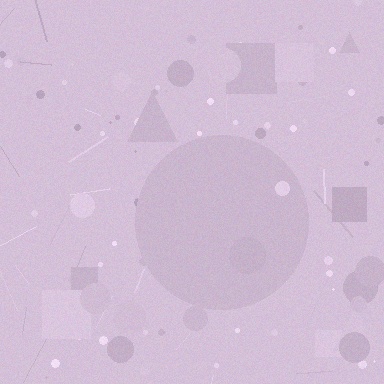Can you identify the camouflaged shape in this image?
The camouflaged shape is a circle.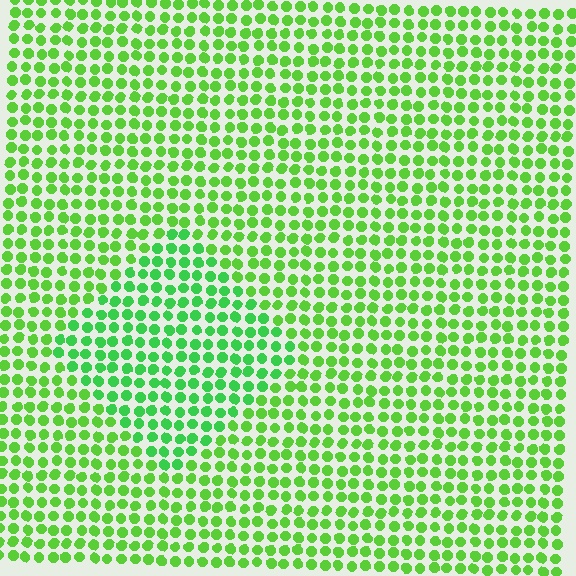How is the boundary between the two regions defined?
The boundary is defined purely by a slight shift in hue (about 22 degrees). Spacing, size, and orientation are identical on both sides.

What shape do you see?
I see a diamond.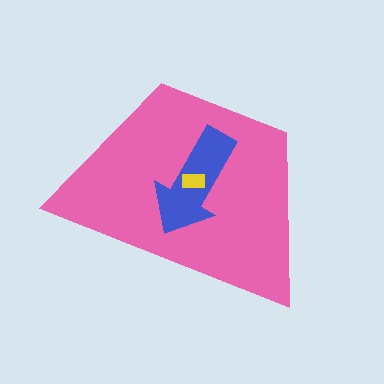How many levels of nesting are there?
3.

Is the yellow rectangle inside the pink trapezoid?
Yes.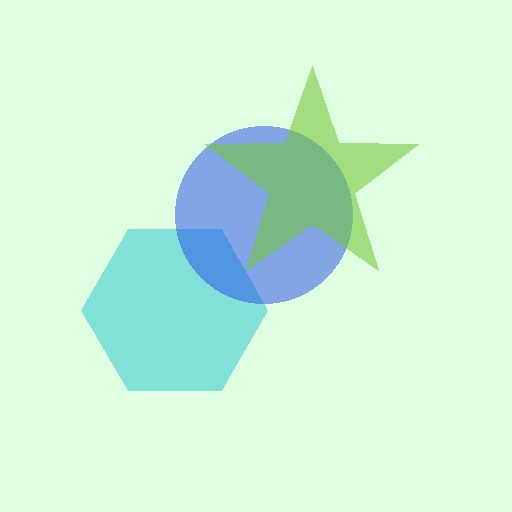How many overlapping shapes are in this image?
There are 3 overlapping shapes in the image.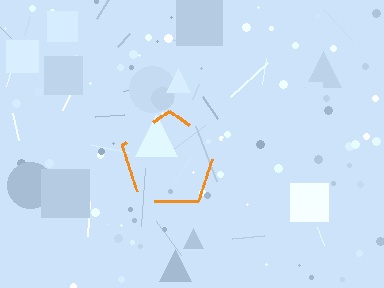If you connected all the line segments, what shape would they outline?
They would outline a pentagon.